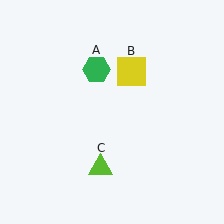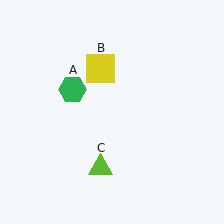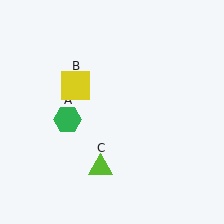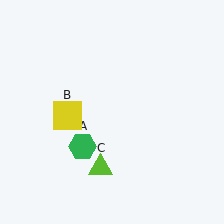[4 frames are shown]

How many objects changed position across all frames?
2 objects changed position: green hexagon (object A), yellow square (object B).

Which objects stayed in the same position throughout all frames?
Lime triangle (object C) remained stationary.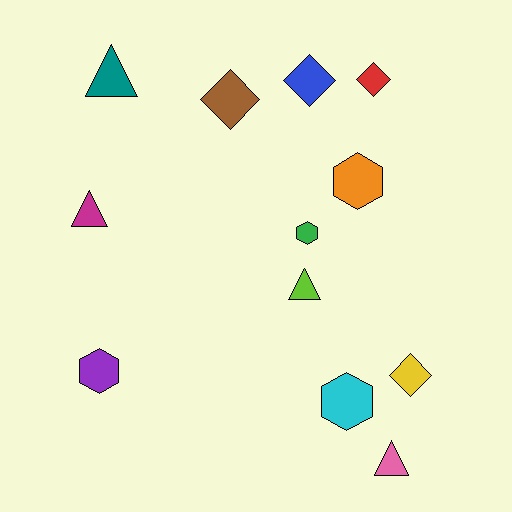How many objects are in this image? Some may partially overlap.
There are 12 objects.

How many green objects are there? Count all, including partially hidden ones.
There is 1 green object.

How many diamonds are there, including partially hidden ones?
There are 4 diamonds.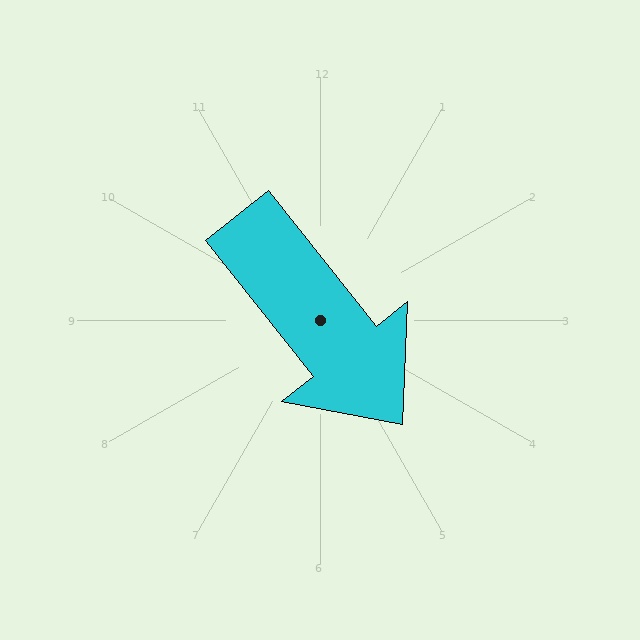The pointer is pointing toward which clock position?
Roughly 5 o'clock.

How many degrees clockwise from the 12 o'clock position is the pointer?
Approximately 142 degrees.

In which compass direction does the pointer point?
Southeast.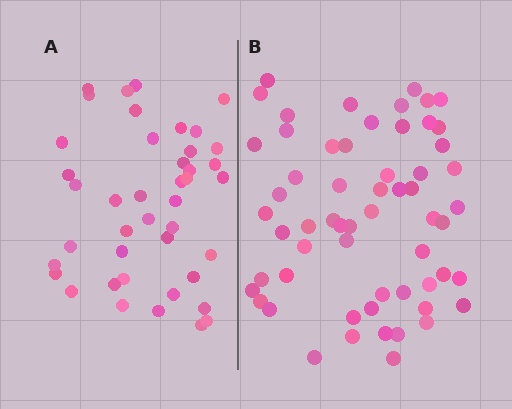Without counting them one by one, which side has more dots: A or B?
Region B (the right region) has more dots.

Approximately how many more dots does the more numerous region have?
Region B has approximately 15 more dots than region A.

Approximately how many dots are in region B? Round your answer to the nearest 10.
About 60 dots. (The exact count is 59, which rounds to 60.)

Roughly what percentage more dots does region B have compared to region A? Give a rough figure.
About 40% more.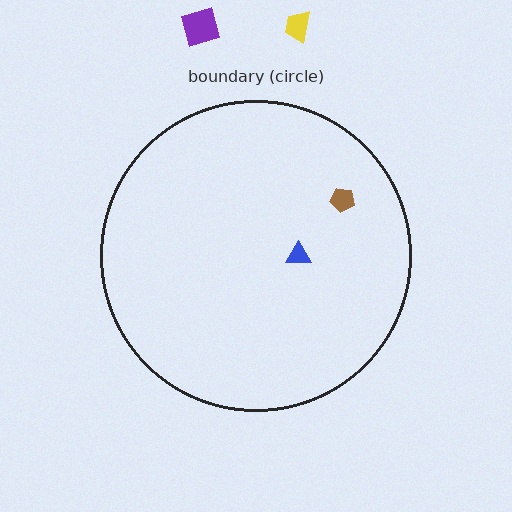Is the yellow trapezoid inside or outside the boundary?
Outside.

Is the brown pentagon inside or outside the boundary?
Inside.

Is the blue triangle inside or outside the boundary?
Inside.